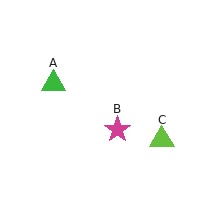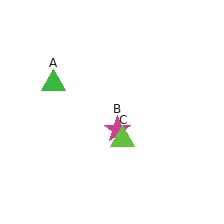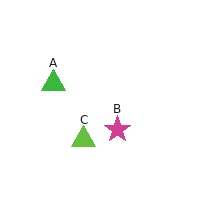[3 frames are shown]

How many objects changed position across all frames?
1 object changed position: lime triangle (object C).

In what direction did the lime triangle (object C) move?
The lime triangle (object C) moved left.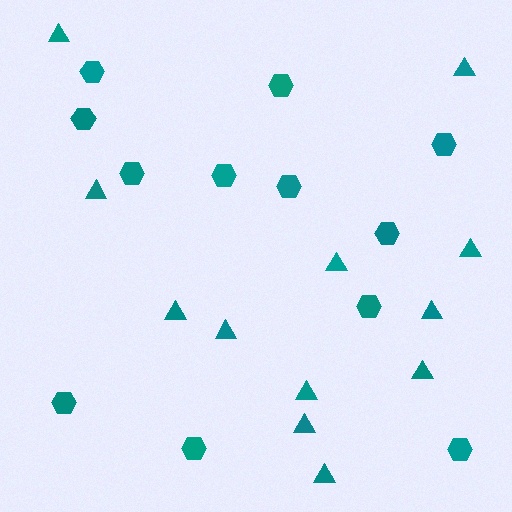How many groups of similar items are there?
There are 2 groups: one group of hexagons (12) and one group of triangles (12).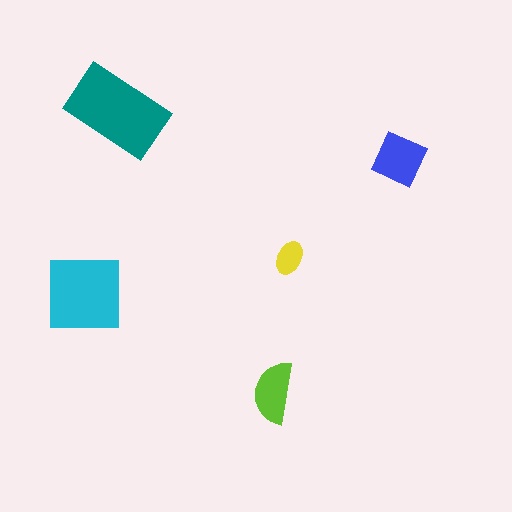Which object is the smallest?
The yellow ellipse.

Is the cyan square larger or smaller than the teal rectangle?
Smaller.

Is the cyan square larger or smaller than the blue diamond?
Larger.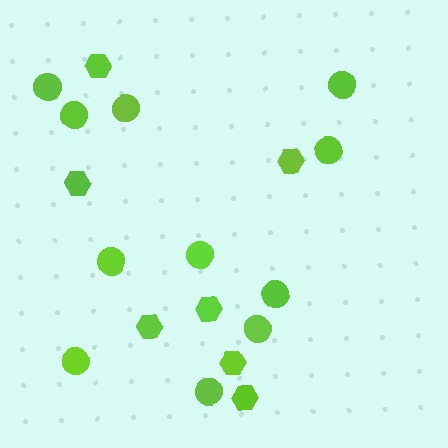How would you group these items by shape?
There are 2 groups: one group of hexagons (7) and one group of circles (11).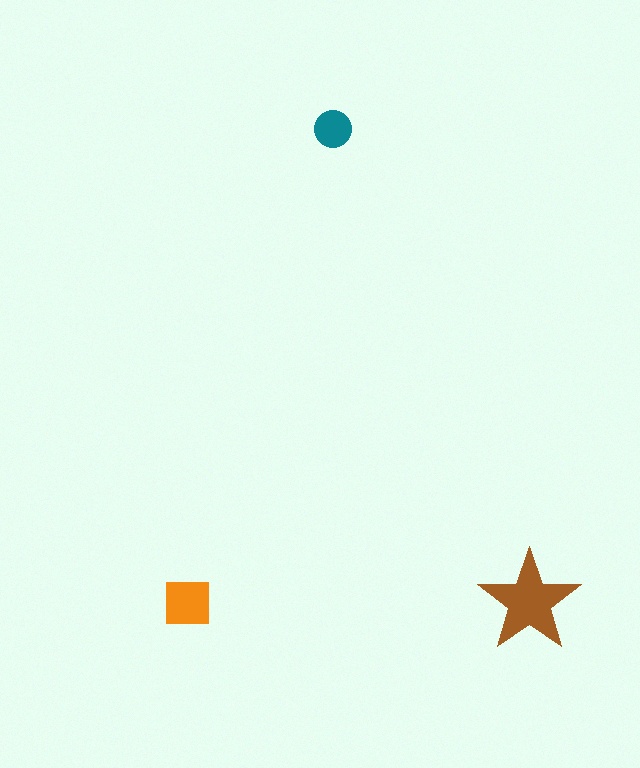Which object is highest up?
The teal circle is topmost.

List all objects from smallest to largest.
The teal circle, the orange square, the brown star.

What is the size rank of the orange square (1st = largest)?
2nd.